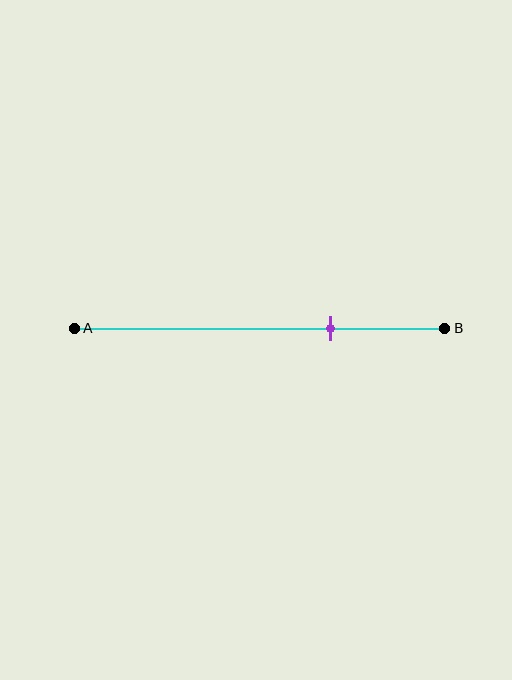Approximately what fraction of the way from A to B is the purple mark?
The purple mark is approximately 70% of the way from A to B.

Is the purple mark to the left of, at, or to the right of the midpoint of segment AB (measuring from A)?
The purple mark is to the right of the midpoint of segment AB.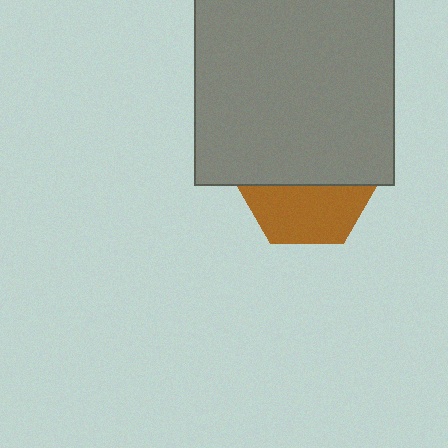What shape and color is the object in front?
The object in front is a gray square.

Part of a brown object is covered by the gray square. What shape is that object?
It is a hexagon.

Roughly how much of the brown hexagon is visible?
A small part of it is visible (roughly 44%).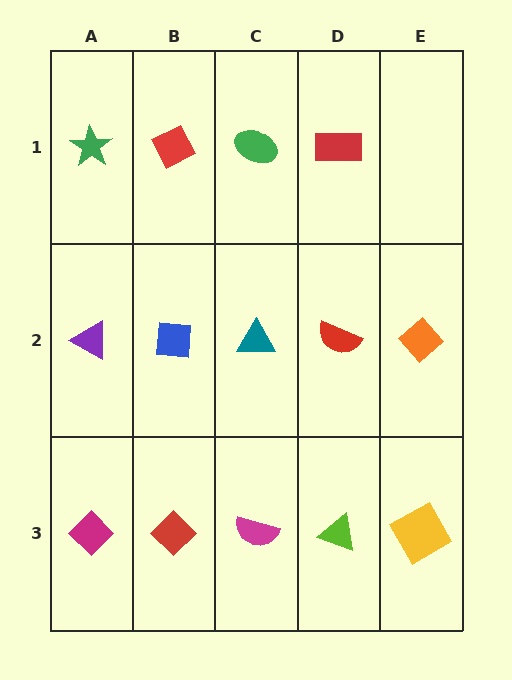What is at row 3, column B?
A red diamond.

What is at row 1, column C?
A green ellipse.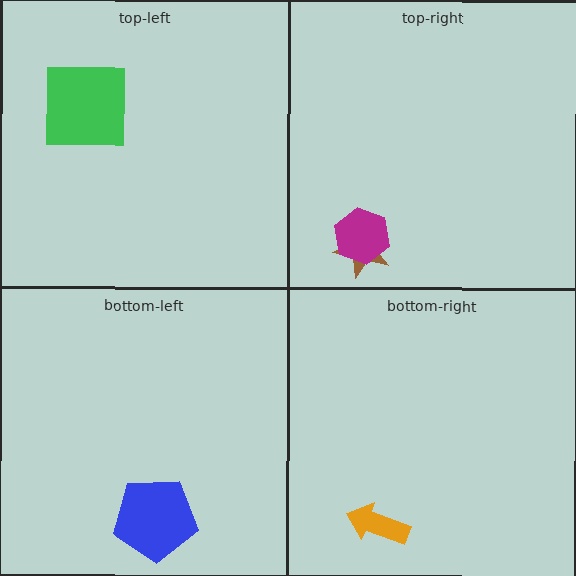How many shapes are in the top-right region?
2.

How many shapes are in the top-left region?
1.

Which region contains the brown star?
The top-right region.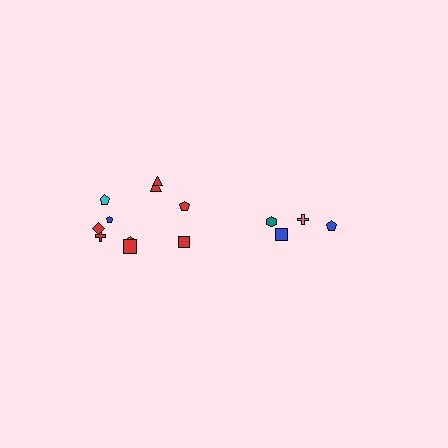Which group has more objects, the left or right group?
The left group.